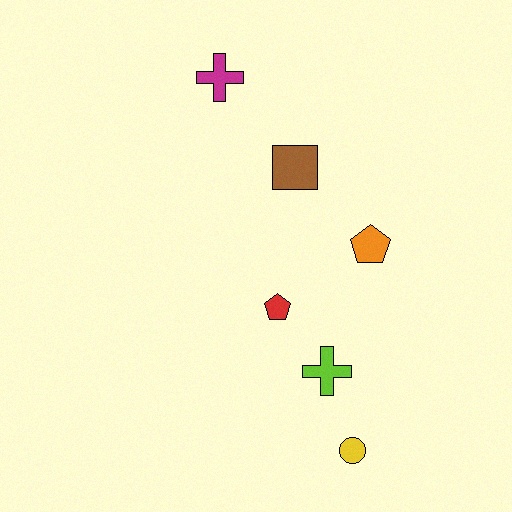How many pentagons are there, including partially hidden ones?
There are 2 pentagons.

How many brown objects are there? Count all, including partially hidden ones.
There is 1 brown object.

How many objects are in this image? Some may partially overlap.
There are 6 objects.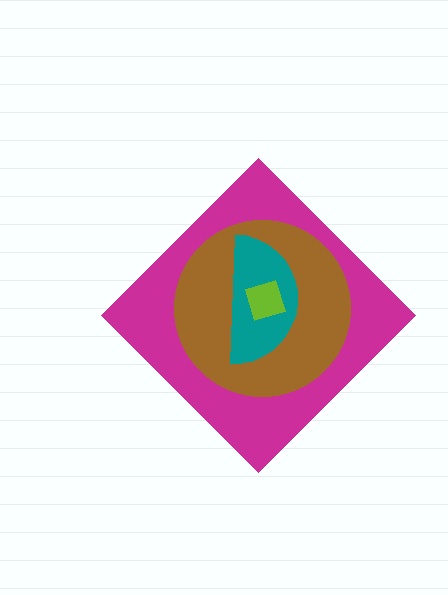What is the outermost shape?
The magenta diamond.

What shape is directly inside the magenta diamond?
The brown circle.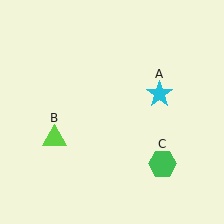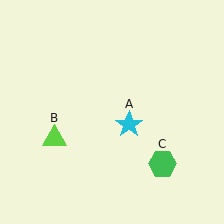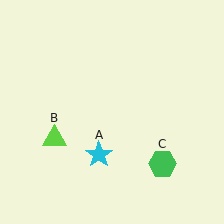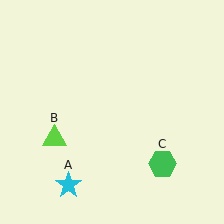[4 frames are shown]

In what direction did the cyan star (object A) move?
The cyan star (object A) moved down and to the left.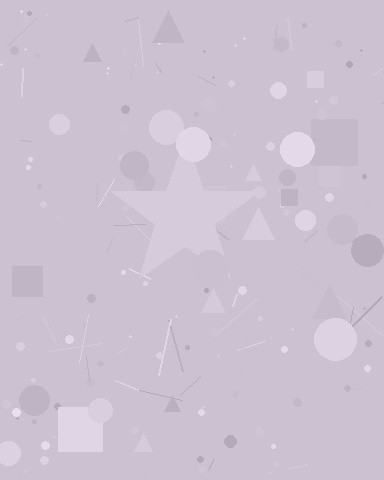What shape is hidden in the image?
A star is hidden in the image.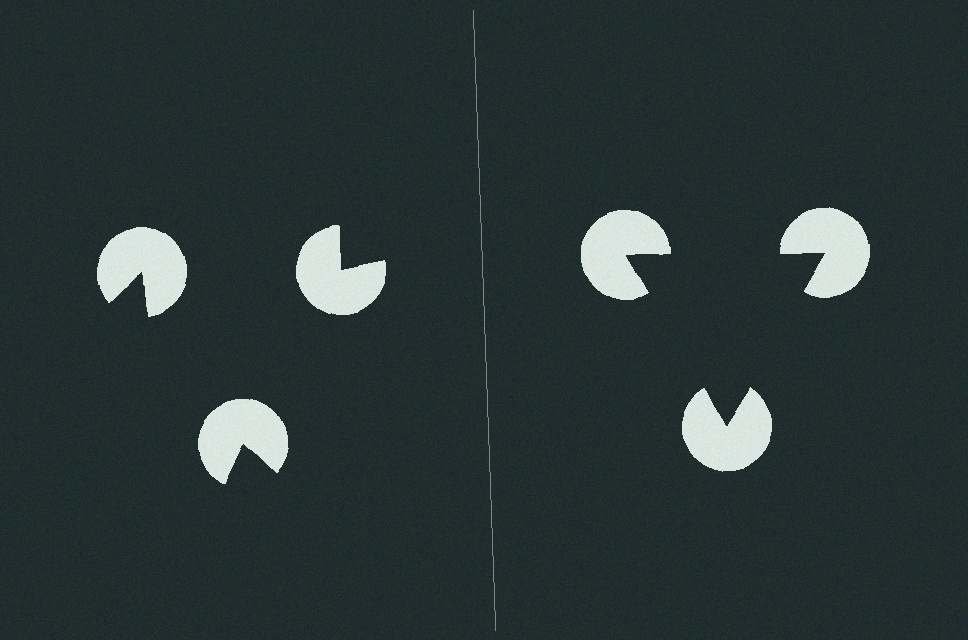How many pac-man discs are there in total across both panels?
6 — 3 on each side.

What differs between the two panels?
The pac-man discs are positioned identically on both sides; only the wedge orientations differ. On the right they align to a triangle; on the left they are misaligned.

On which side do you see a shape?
An illusory triangle appears on the right side. On the left side the wedge cuts are rotated, so no coherent shape forms.